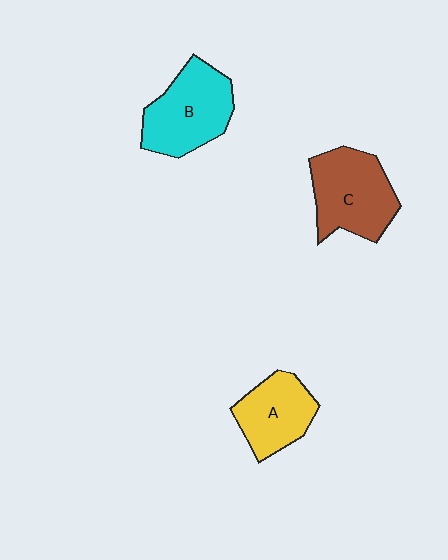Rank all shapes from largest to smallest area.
From largest to smallest: C (brown), B (cyan), A (yellow).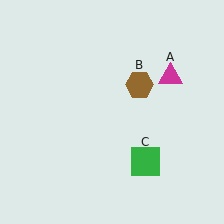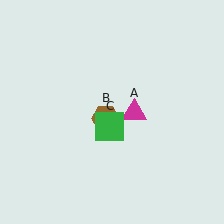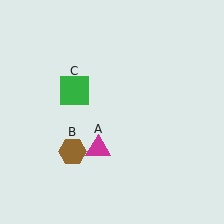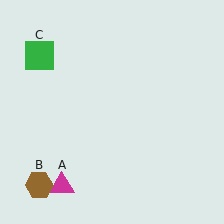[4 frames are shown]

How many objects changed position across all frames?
3 objects changed position: magenta triangle (object A), brown hexagon (object B), green square (object C).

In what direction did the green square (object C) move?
The green square (object C) moved up and to the left.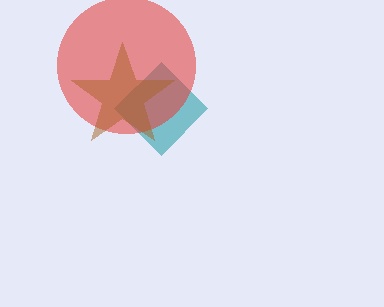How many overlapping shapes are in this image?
There are 3 overlapping shapes in the image.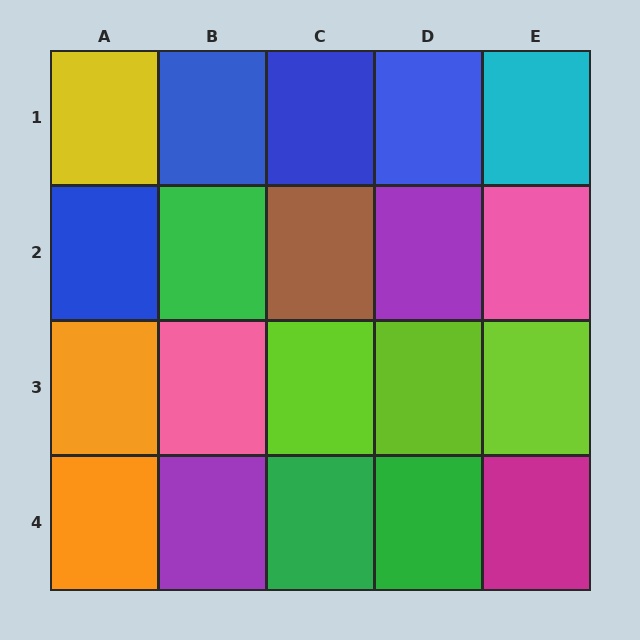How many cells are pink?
2 cells are pink.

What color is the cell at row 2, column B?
Green.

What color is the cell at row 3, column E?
Lime.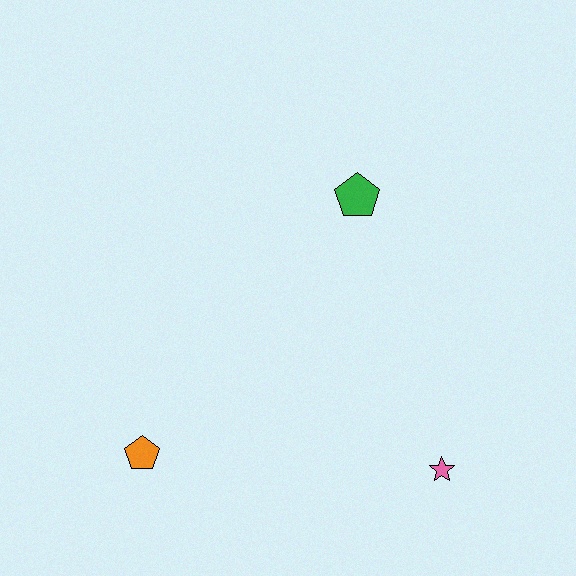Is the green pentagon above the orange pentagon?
Yes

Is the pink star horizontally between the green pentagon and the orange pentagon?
No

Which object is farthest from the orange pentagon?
The green pentagon is farthest from the orange pentagon.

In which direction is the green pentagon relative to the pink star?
The green pentagon is above the pink star.